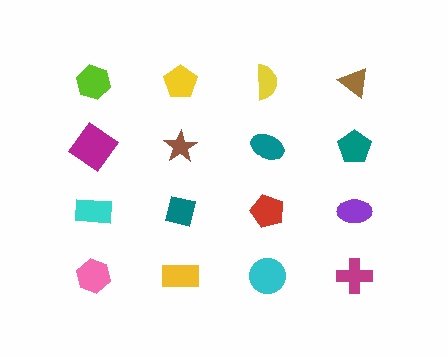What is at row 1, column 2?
A yellow pentagon.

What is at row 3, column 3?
A red pentagon.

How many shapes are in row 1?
4 shapes.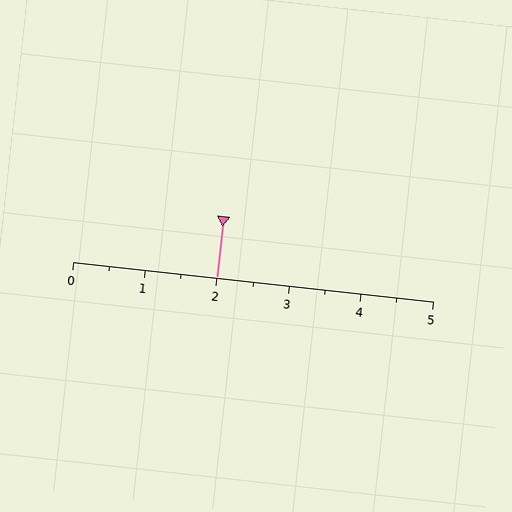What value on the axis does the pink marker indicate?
The marker indicates approximately 2.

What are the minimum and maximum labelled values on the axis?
The axis runs from 0 to 5.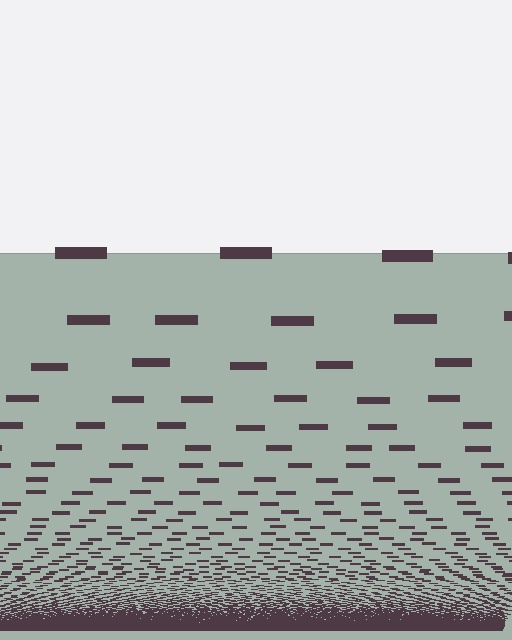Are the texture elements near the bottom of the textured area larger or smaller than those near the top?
Smaller. The gradient is inverted — elements near the bottom are smaller and denser.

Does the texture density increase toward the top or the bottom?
Density increases toward the bottom.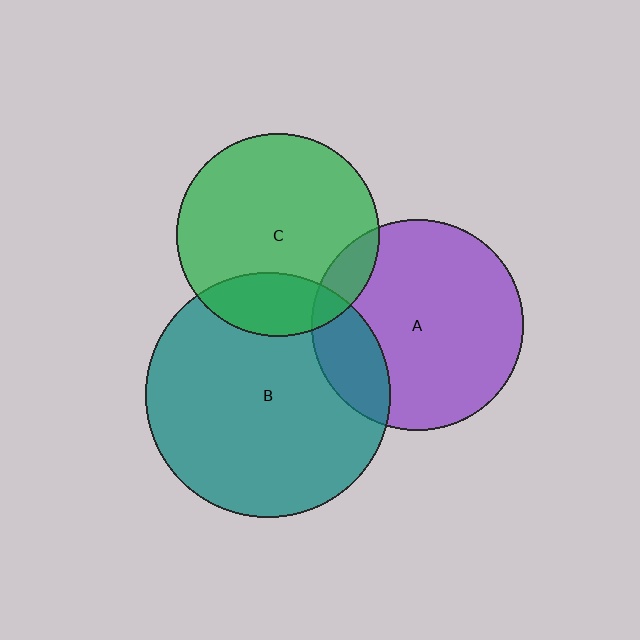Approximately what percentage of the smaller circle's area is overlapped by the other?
Approximately 20%.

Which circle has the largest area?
Circle B (teal).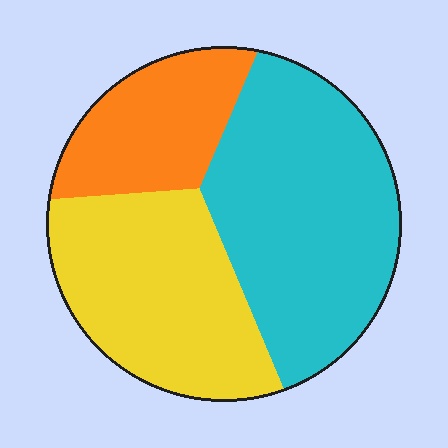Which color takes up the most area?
Cyan, at roughly 45%.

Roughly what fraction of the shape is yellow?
Yellow takes up about one third (1/3) of the shape.